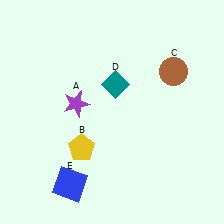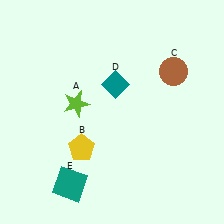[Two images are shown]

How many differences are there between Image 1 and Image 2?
There are 2 differences between the two images.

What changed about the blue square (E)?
In Image 1, E is blue. In Image 2, it changed to teal.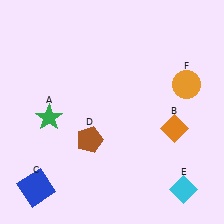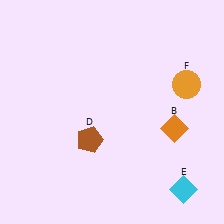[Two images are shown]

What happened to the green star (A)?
The green star (A) was removed in Image 2. It was in the bottom-left area of Image 1.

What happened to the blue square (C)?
The blue square (C) was removed in Image 2. It was in the bottom-left area of Image 1.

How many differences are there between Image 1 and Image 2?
There are 2 differences between the two images.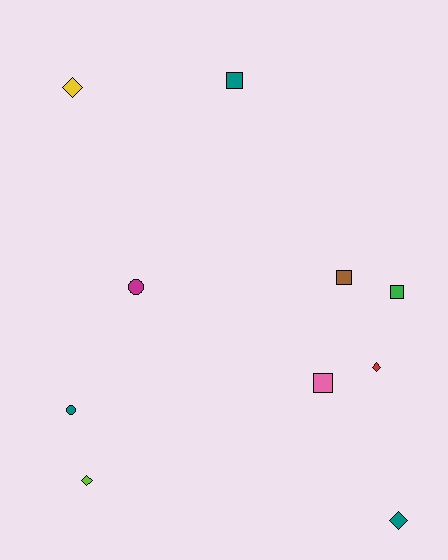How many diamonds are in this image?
There are 4 diamonds.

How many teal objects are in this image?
There are 3 teal objects.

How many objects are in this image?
There are 10 objects.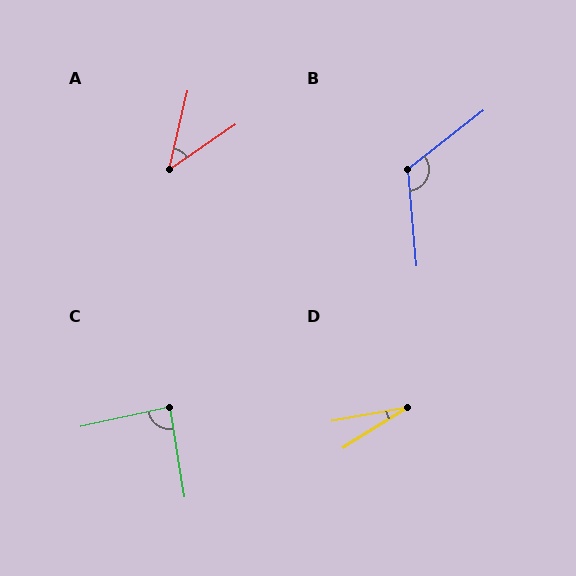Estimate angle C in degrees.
Approximately 86 degrees.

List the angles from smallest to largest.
D (22°), A (42°), C (86°), B (122°).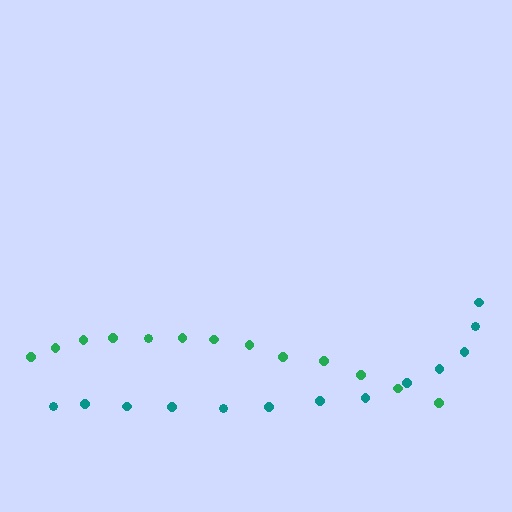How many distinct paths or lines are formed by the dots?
There are 2 distinct paths.